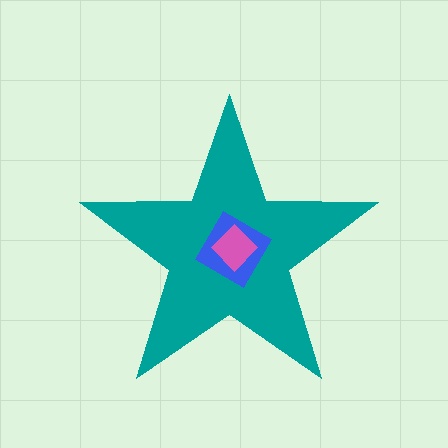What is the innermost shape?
The pink diamond.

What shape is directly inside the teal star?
The blue diamond.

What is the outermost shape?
The teal star.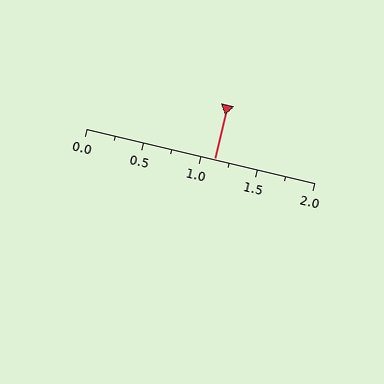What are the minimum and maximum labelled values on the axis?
The axis runs from 0.0 to 2.0.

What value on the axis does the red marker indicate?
The marker indicates approximately 1.12.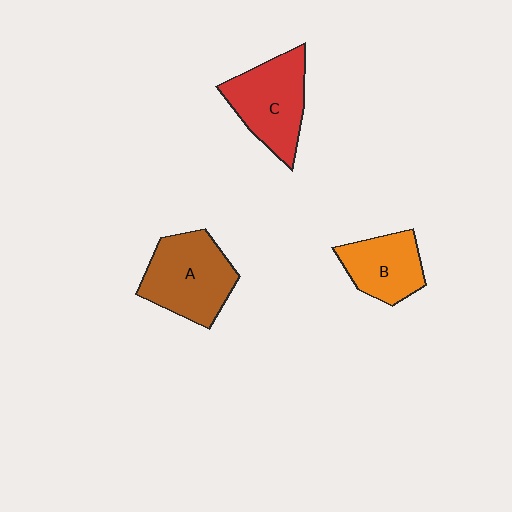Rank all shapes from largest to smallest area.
From largest to smallest: A (brown), C (red), B (orange).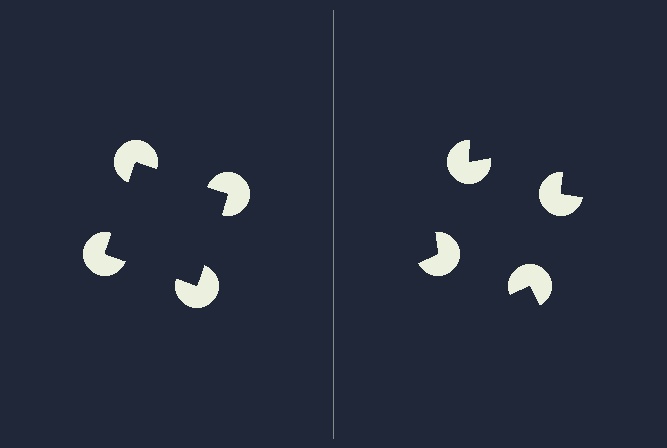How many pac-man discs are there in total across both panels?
8 — 4 on each side.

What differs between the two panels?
The pac-man discs are positioned identically on both sides; only the wedge orientations differ. On the left they align to a square; on the right they are misaligned.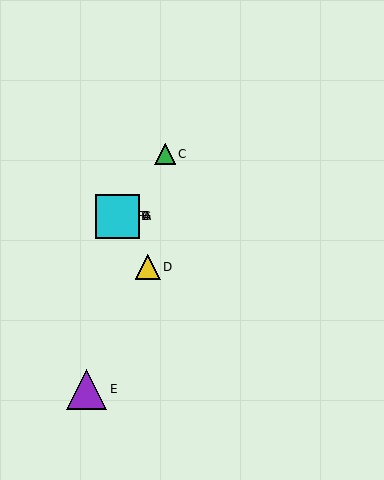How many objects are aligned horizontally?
4 objects (A, B, F, G) are aligned horizontally.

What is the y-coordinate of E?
Object E is at y≈389.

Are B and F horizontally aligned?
Yes, both are at y≈216.